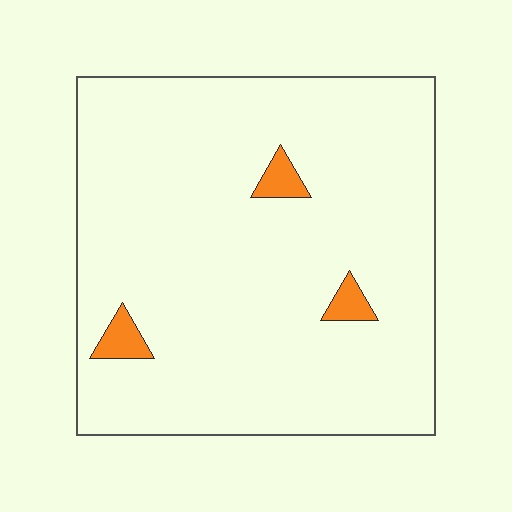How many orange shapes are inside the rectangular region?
3.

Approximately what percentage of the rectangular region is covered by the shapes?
Approximately 5%.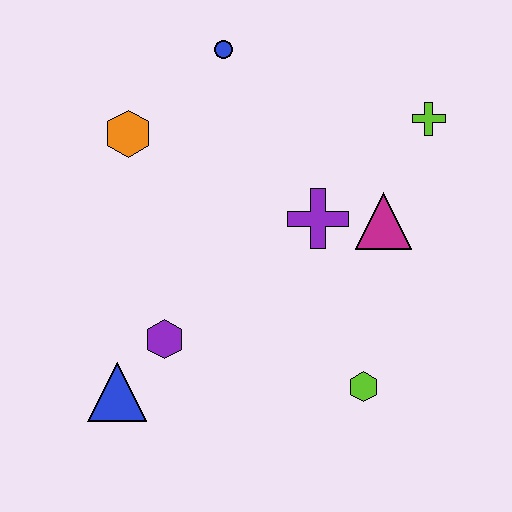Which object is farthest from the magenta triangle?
The blue triangle is farthest from the magenta triangle.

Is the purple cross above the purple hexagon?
Yes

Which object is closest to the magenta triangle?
The purple cross is closest to the magenta triangle.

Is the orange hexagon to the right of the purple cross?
No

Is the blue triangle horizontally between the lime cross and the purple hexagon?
No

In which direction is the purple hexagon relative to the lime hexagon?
The purple hexagon is to the left of the lime hexagon.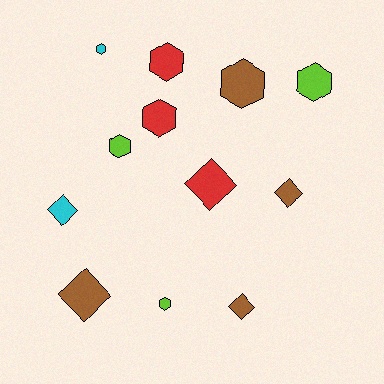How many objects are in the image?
There are 12 objects.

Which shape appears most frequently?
Hexagon, with 7 objects.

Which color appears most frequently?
Brown, with 4 objects.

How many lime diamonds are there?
There are no lime diamonds.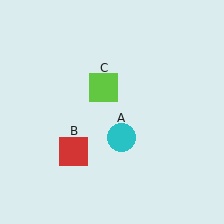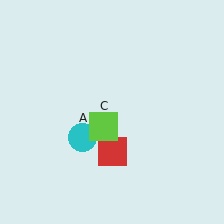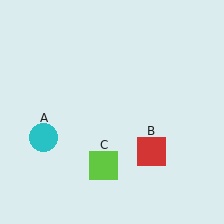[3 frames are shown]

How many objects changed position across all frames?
3 objects changed position: cyan circle (object A), red square (object B), lime square (object C).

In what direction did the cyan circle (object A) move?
The cyan circle (object A) moved left.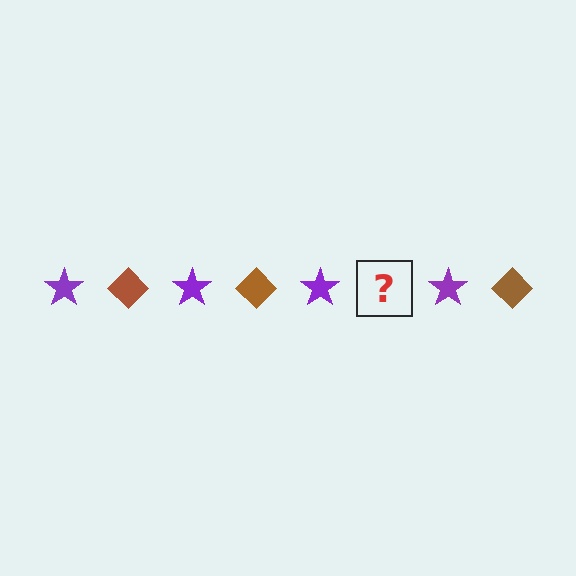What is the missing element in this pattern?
The missing element is a brown diamond.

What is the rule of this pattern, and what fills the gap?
The rule is that the pattern alternates between purple star and brown diamond. The gap should be filled with a brown diamond.